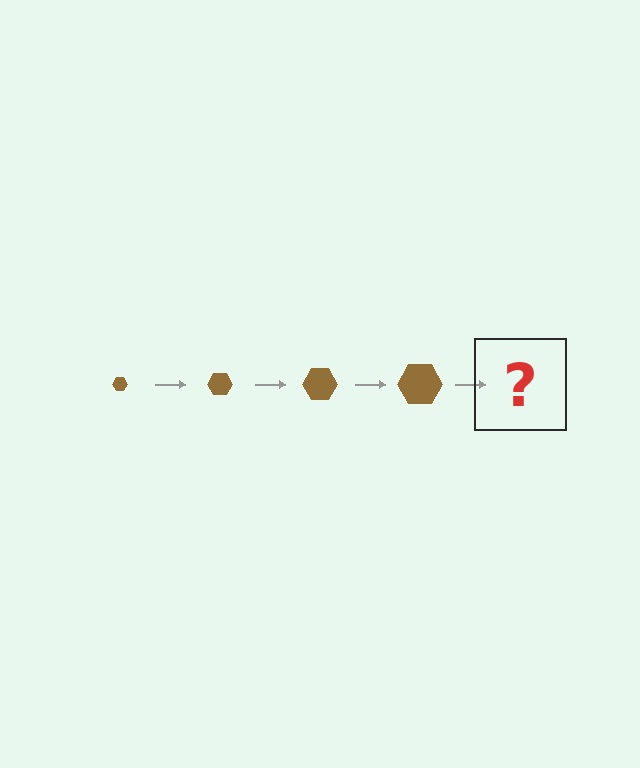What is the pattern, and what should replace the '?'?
The pattern is that the hexagon gets progressively larger each step. The '?' should be a brown hexagon, larger than the previous one.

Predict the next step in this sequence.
The next step is a brown hexagon, larger than the previous one.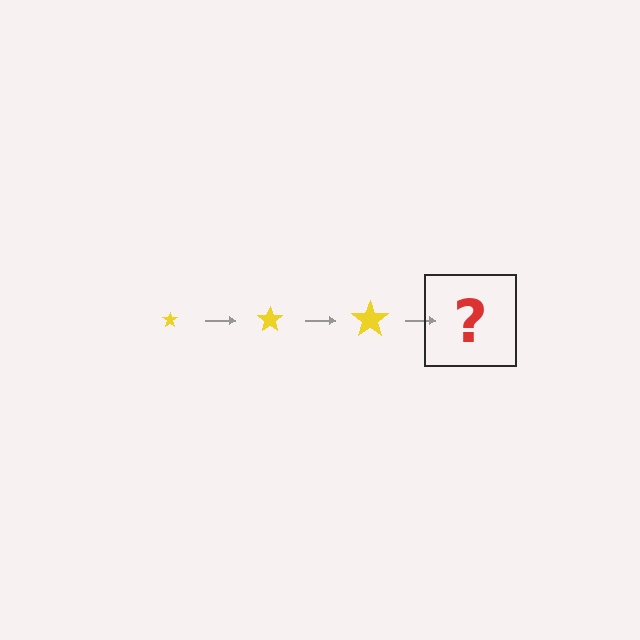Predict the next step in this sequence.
The next step is a yellow star, larger than the previous one.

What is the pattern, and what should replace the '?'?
The pattern is that the star gets progressively larger each step. The '?' should be a yellow star, larger than the previous one.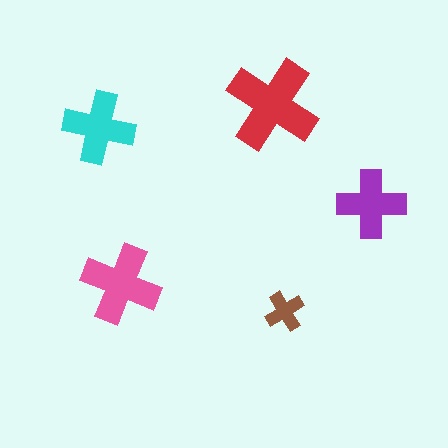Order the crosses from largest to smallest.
the red one, the pink one, the cyan one, the purple one, the brown one.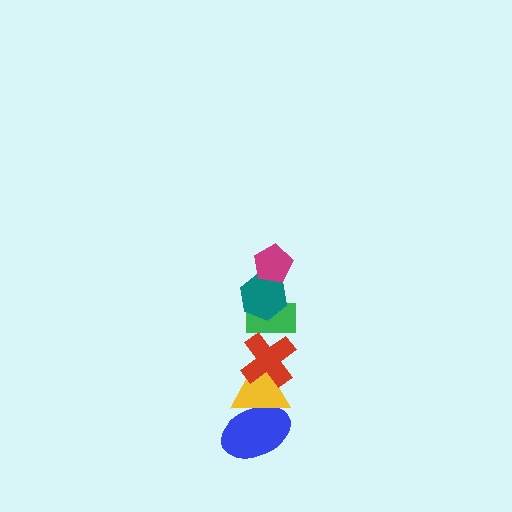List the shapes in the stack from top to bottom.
From top to bottom: the magenta pentagon, the teal hexagon, the green rectangle, the red cross, the yellow triangle, the blue ellipse.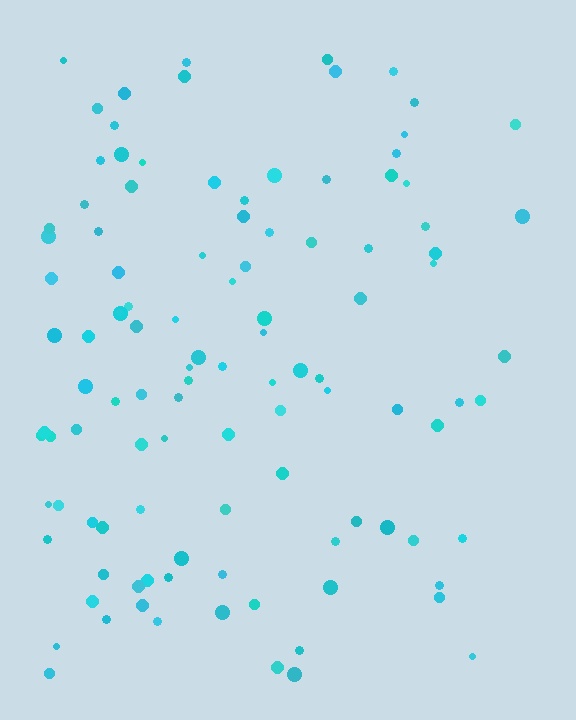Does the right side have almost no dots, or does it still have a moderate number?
Still a moderate number, just noticeably fewer than the left.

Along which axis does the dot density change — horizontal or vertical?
Horizontal.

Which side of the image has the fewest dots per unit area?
The right.